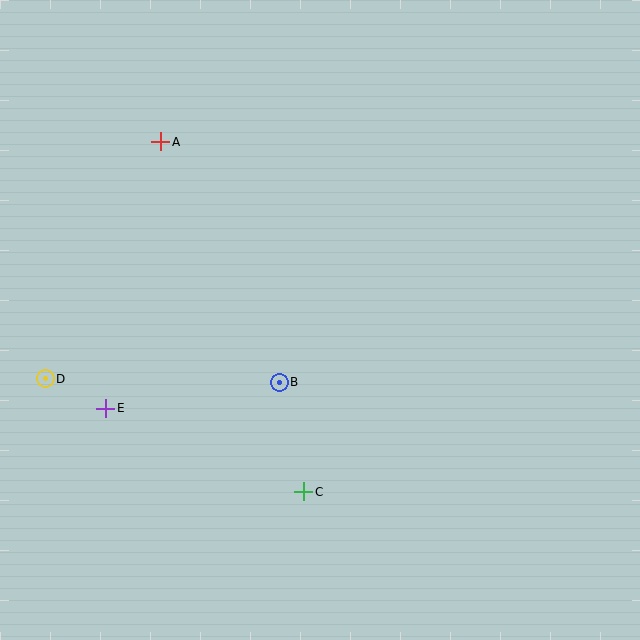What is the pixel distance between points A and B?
The distance between A and B is 268 pixels.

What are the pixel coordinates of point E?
Point E is at (106, 408).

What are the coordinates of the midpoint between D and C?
The midpoint between D and C is at (174, 435).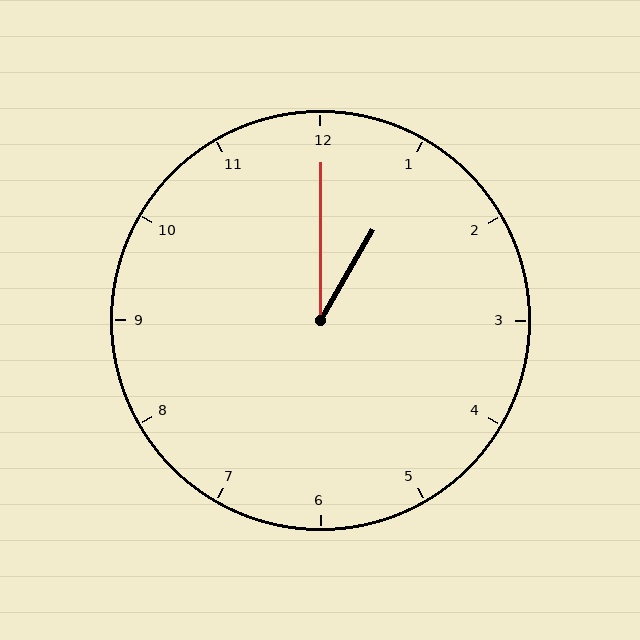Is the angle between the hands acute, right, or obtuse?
It is acute.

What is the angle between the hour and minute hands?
Approximately 30 degrees.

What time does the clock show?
1:00.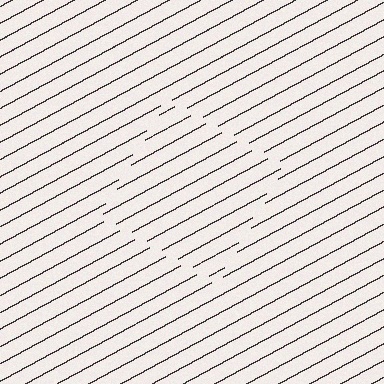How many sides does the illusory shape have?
4 sides — the line-ends trace a square.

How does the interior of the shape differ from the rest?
The interior of the shape contains the same grating, shifted by half a period — the contour is defined by the phase discontinuity where line-ends from the inner and outer gratings abut.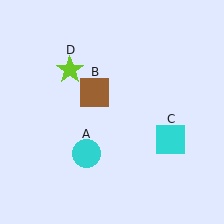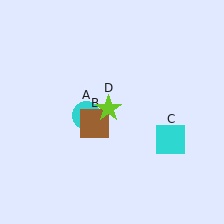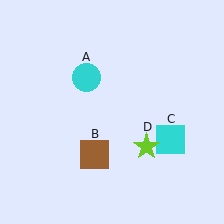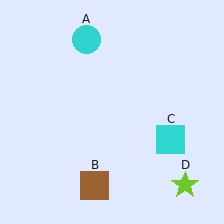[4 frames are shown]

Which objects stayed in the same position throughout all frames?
Cyan square (object C) remained stationary.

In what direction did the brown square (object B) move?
The brown square (object B) moved down.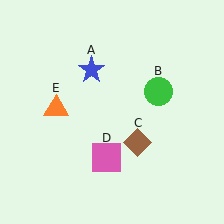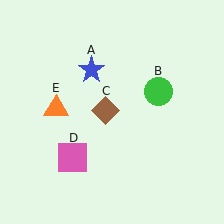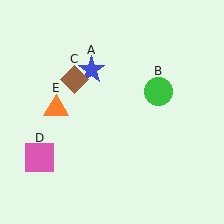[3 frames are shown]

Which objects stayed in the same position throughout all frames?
Blue star (object A) and green circle (object B) and orange triangle (object E) remained stationary.